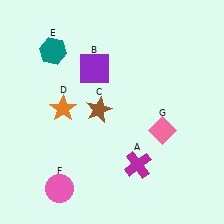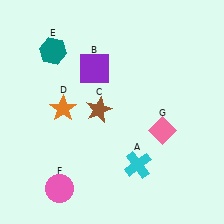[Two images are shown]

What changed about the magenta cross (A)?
In Image 1, A is magenta. In Image 2, it changed to cyan.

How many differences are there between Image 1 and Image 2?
There is 1 difference between the two images.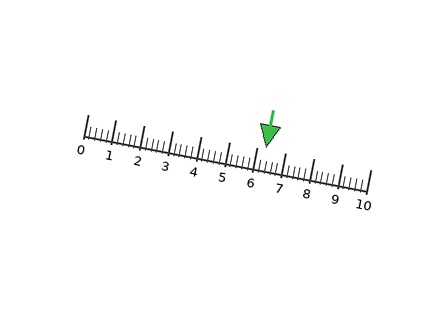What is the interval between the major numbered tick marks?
The major tick marks are spaced 1 units apart.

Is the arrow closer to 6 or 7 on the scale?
The arrow is closer to 6.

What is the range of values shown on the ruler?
The ruler shows values from 0 to 10.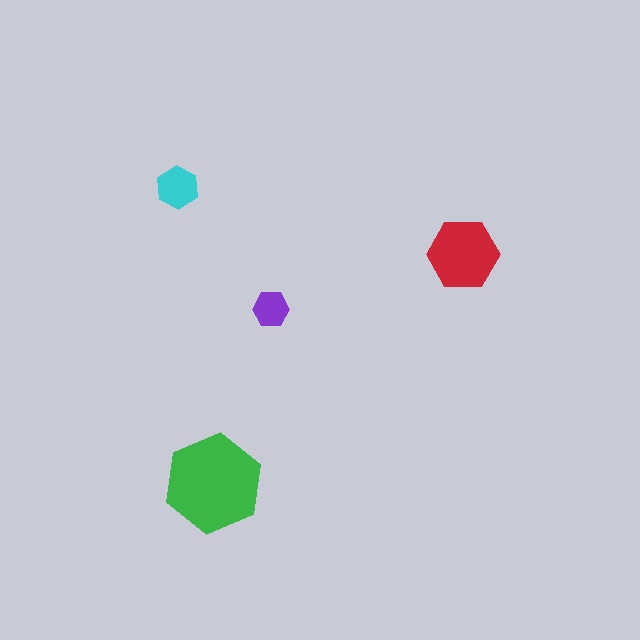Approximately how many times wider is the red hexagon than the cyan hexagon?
About 1.5 times wider.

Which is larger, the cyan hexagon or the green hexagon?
The green one.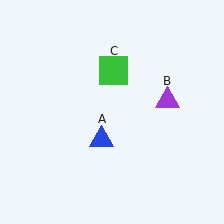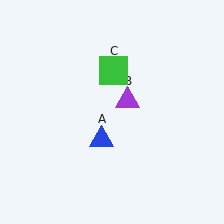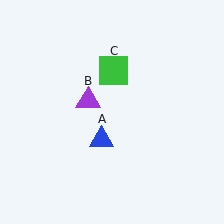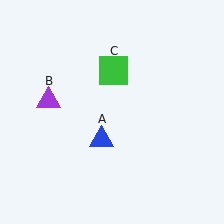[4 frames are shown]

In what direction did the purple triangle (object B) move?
The purple triangle (object B) moved left.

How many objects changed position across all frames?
1 object changed position: purple triangle (object B).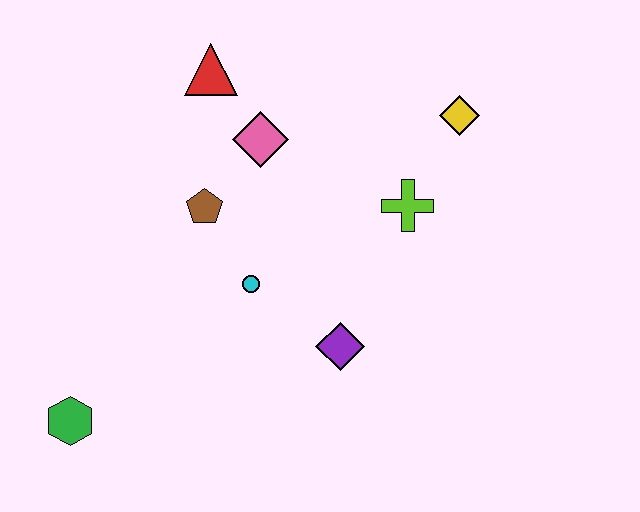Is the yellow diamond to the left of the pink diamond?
No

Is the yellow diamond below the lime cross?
No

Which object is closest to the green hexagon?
The cyan circle is closest to the green hexagon.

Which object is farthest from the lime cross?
The green hexagon is farthest from the lime cross.